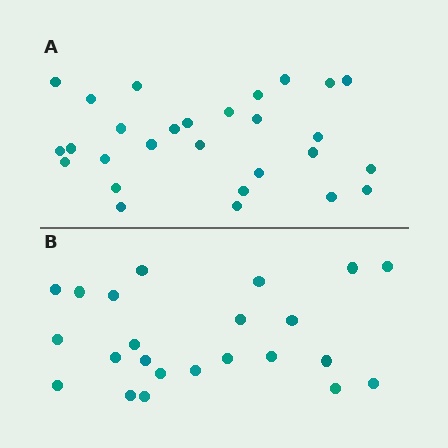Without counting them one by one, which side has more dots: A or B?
Region A (the top region) has more dots.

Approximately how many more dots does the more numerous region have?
Region A has about 5 more dots than region B.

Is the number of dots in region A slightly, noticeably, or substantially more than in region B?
Region A has only slightly more — the two regions are fairly close. The ratio is roughly 1.2 to 1.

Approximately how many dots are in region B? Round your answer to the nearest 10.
About 20 dots. (The exact count is 23, which rounds to 20.)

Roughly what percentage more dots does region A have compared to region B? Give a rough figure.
About 20% more.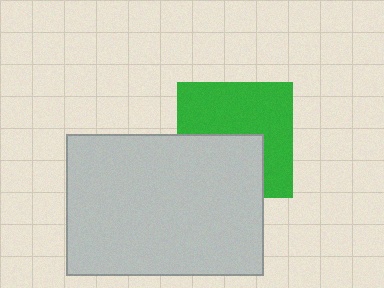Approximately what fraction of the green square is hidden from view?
Roughly 41% of the green square is hidden behind the light gray rectangle.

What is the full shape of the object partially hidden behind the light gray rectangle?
The partially hidden object is a green square.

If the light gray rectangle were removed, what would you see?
You would see the complete green square.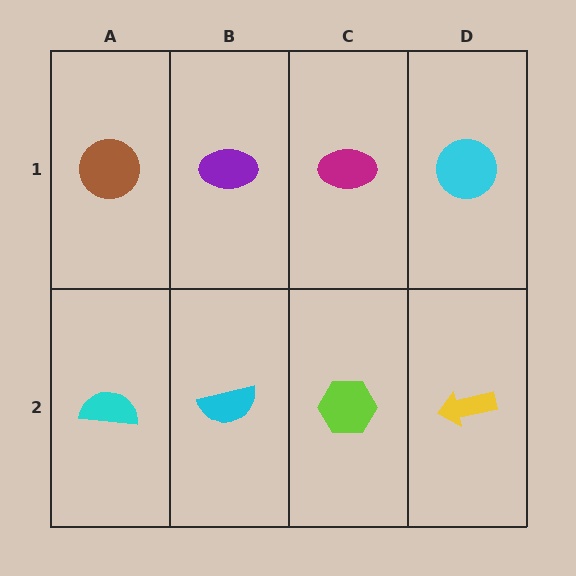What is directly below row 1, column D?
A yellow arrow.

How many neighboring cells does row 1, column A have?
2.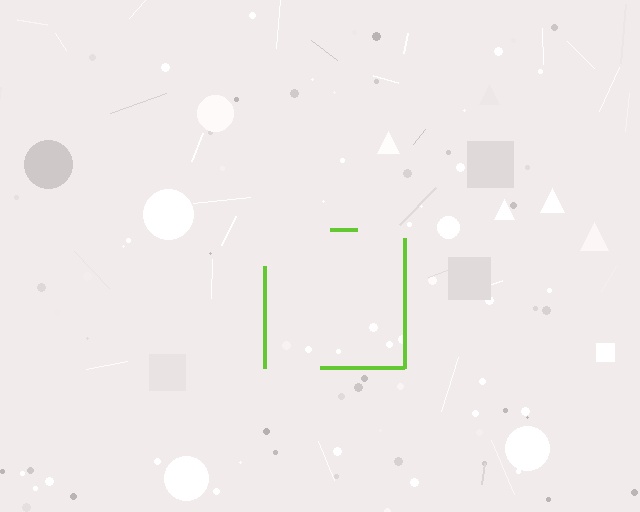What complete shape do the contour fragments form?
The contour fragments form a square.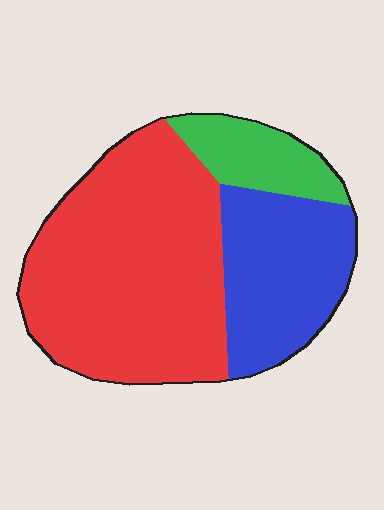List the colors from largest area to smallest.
From largest to smallest: red, blue, green.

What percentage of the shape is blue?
Blue covers about 30% of the shape.